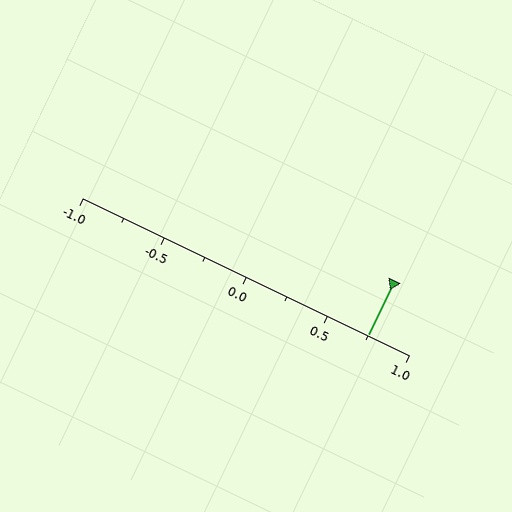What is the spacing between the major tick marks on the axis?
The major ticks are spaced 0.5 apart.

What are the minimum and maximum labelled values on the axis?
The axis runs from -1.0 to 1.0.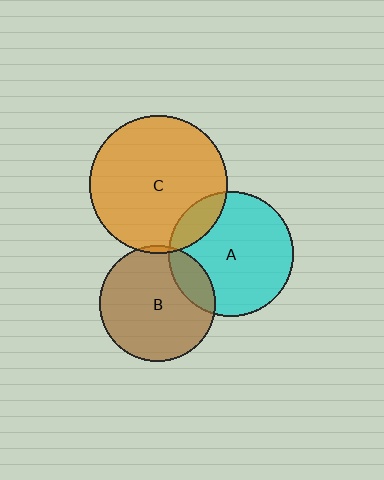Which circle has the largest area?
Circle C (orange).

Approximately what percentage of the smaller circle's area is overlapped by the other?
Approximately 5%.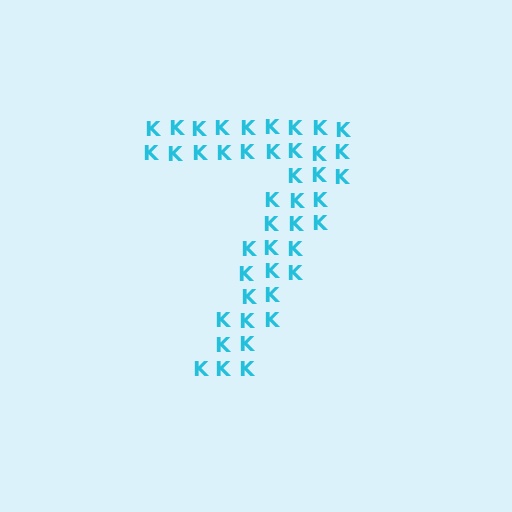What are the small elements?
The small elements are letter K's.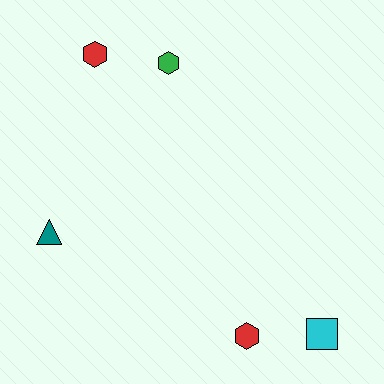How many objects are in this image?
There are 5 objects.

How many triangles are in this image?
There is 1 triangle.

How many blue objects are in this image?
There are no blue objects.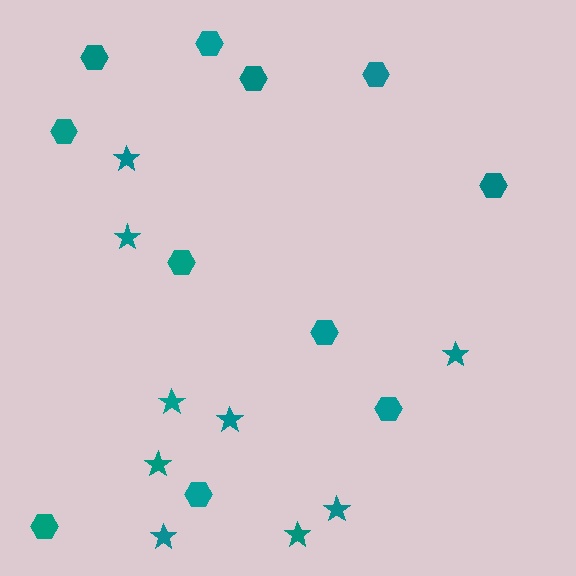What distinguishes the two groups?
There are 2 groups: one group of hexagons (11) and one group of stars (9).